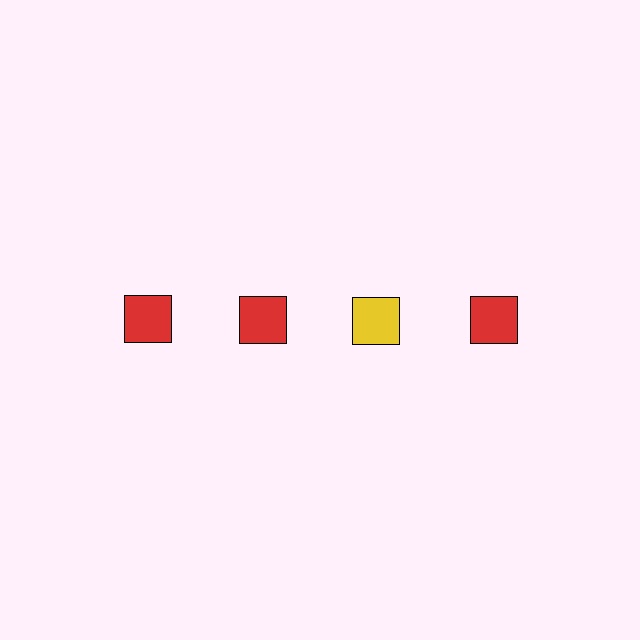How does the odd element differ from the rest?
It has a different color: yellow instead of red.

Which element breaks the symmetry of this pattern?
The yellow square in the top row, center column breaks the symmetry. All other shapes are red squares.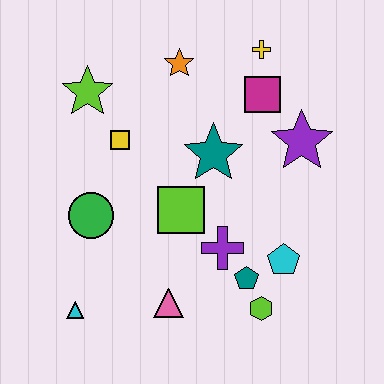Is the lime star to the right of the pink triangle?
No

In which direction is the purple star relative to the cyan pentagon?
The purple star is above the cyan pentagon.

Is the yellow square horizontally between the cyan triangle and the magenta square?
Yes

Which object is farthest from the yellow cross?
The cyan triangle is farthest from the yellow cross.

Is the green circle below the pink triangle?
No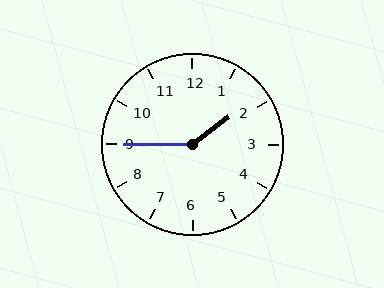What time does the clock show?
1:45.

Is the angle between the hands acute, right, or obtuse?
It is obtuse.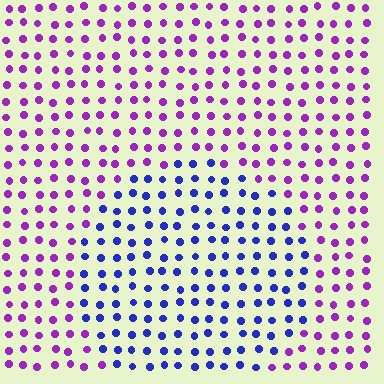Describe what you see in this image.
The image is filled with small purple elements in a uniform arrangement. A circle-shaped region is visible where the elements are tinted to a slightly different hue, forming a subtle color boundary.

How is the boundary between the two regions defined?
The boundary is defined purely by a slight shift in hue (about 51 degrees). Spacing, size, and orientation are identical on both sides.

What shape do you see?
I see a circle.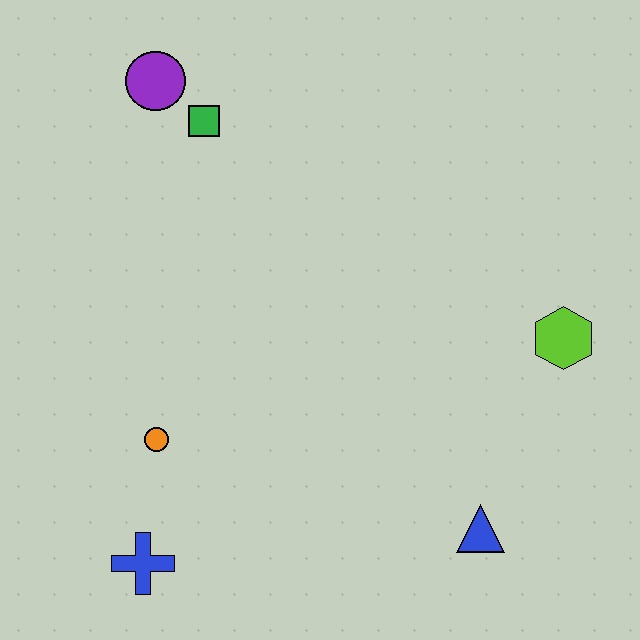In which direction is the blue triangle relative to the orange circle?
The blue triangle is to the right of the orange circle.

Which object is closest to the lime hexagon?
The blue triangle is closest to the lime hexagon.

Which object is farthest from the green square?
The blue triangle is farthest from the green square.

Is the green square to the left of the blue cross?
No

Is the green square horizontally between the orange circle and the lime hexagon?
Yes